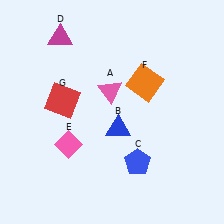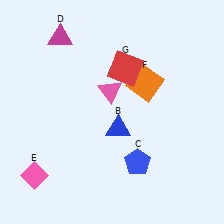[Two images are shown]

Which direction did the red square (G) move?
The red square (G) moved right.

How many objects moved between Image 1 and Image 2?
2 objects moved between the two images.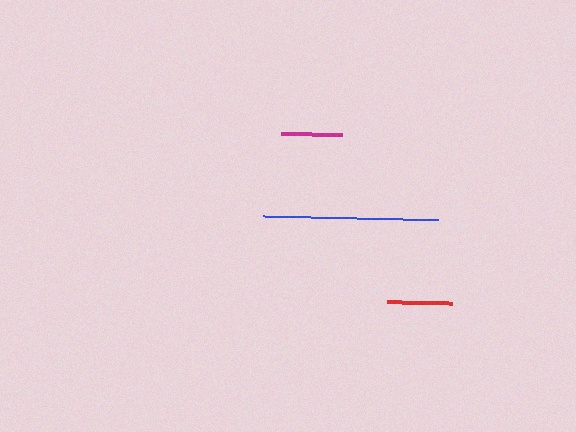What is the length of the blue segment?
The blue segment is approximately 175 pixels long.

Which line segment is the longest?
The blue line is the longest at approximately 175 pixels.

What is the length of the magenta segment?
The magenta segment is approximately 61 pixels long.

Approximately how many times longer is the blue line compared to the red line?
The blue line is approximately 2.7 times the length of the red line.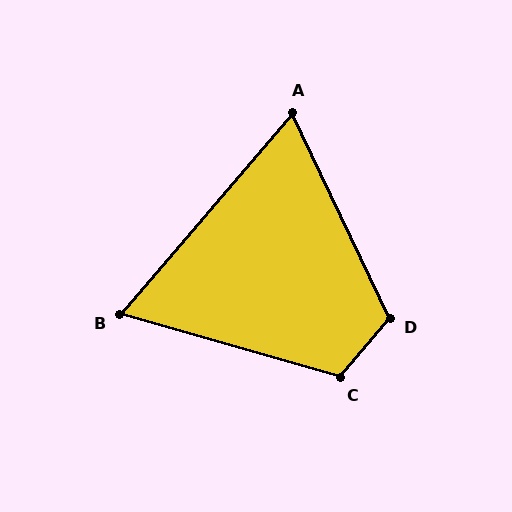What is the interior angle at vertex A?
Approximately 66 degrees (acute).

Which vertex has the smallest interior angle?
B, at approximately 65 degrees.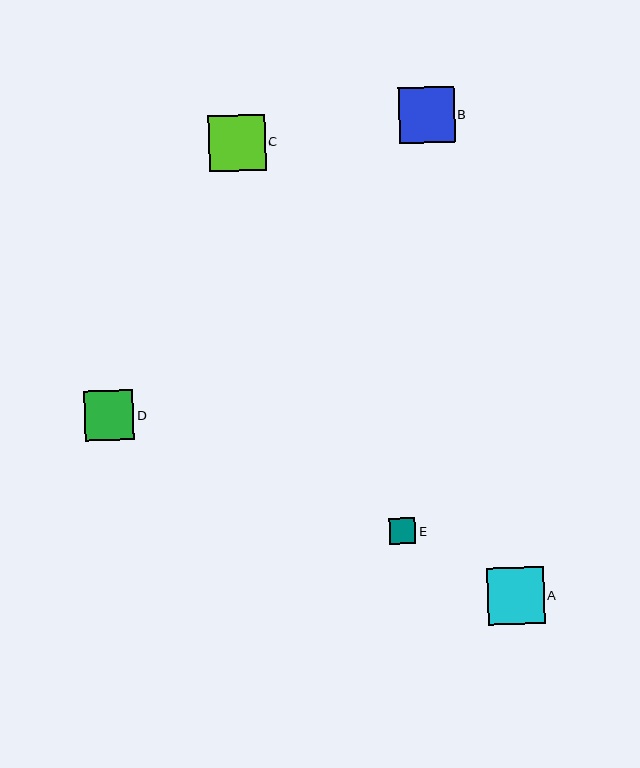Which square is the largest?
Square A is the largest with a size of approximately 57 pixels.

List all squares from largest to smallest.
From largest to smallest: A, C, B, D, E.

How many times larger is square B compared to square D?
Square B is approximately 1.1 times the size of square D.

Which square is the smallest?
Square E is the smallest with a size of approximately 26 pixels.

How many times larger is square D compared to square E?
Square D is approximately 1.9 times the size of square E.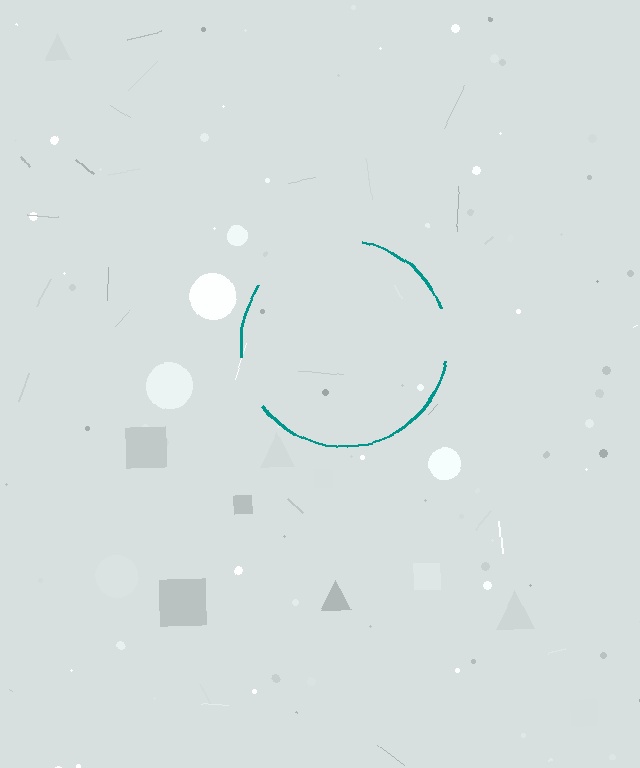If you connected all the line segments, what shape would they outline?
They would outline a circle.